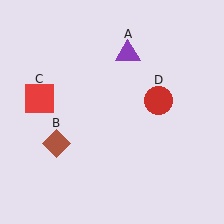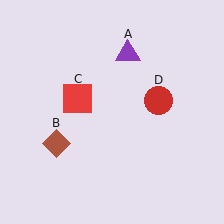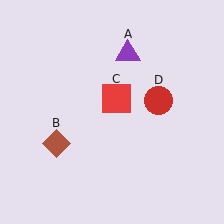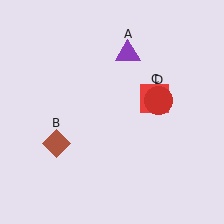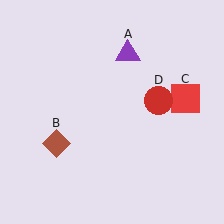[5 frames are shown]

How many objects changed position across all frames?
1 object changed position: red square (object C).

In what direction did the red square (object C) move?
The red square (object C) moved right.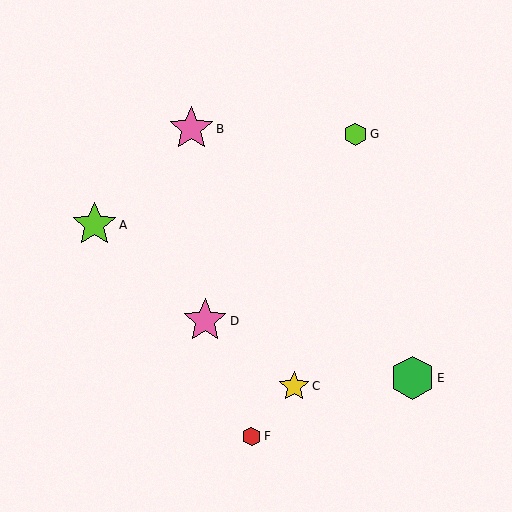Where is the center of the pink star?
The center of the pink star is at (191, 129).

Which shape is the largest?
The lime star (labeled A) is the largest.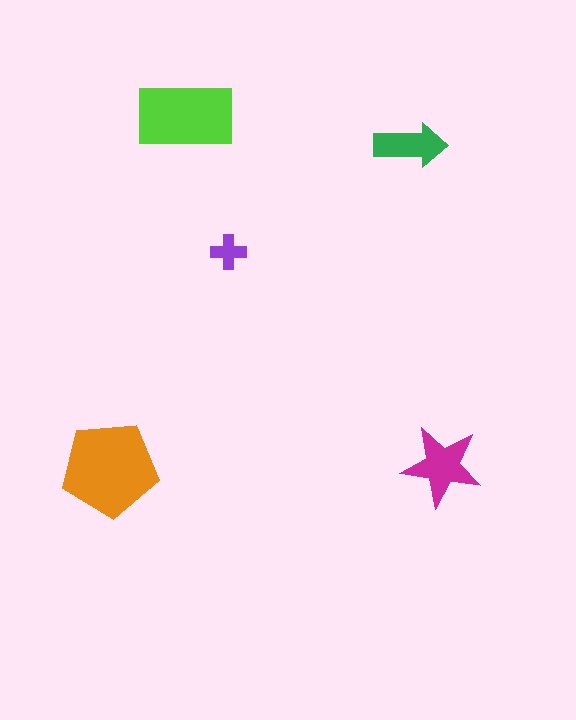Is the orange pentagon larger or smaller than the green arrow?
Larger.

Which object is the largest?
The orange pentagon.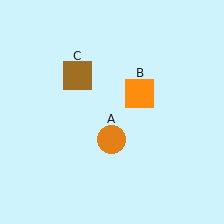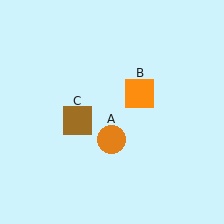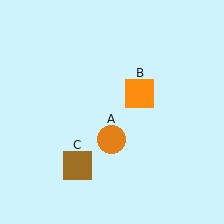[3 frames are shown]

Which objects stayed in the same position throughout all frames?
Orange circle (object A) and orange square (object B) remained stationary.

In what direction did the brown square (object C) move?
The brown square (object C) moved down.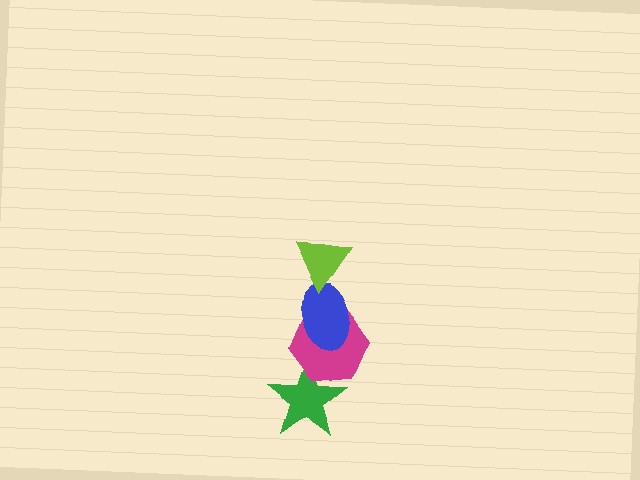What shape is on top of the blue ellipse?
The lime triangle is on top of the blue ellipse.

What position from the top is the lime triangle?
The lime triangle is 1st from the top.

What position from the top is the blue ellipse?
The blue ellipse is 2nd from the top.